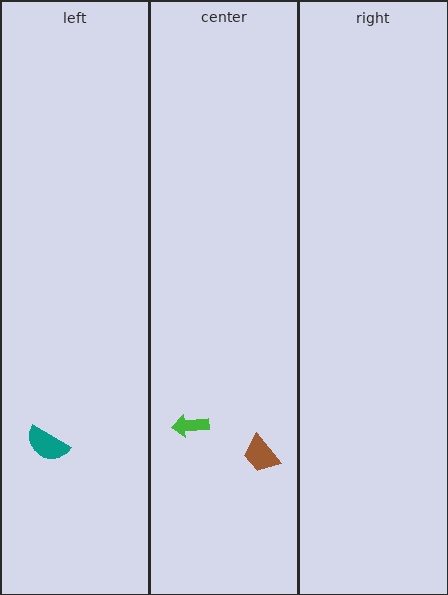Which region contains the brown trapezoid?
The center region.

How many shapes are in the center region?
2.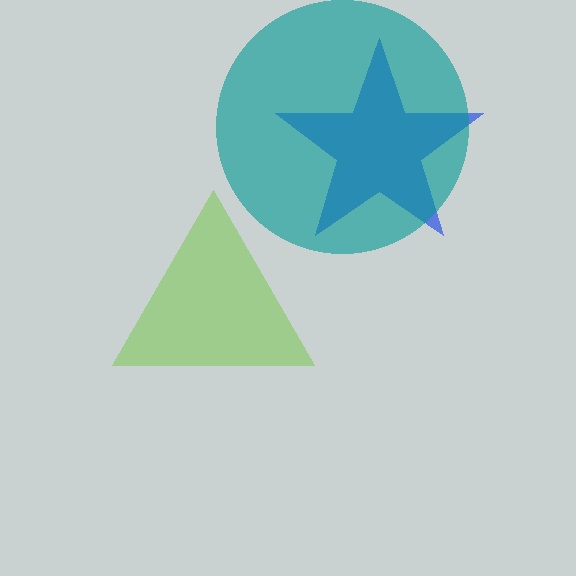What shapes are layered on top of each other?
The layered shapes are: a blue star, a lime triangle, a teal circle.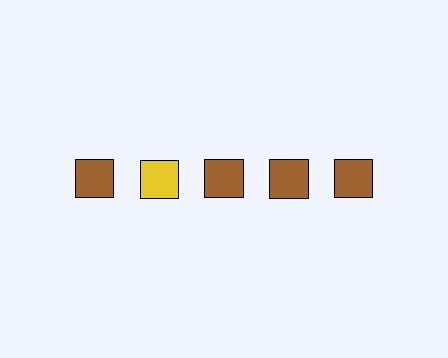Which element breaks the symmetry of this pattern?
The yellow square in the top row, second from left column breaks the symmetry. All other shapes are brown squares.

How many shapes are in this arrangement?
There are 5 shapes arranged in a grid pattern.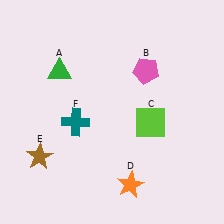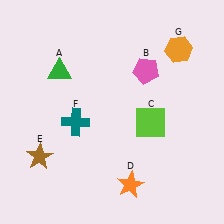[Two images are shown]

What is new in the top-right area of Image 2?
An orange hexagon (G) was added in the top-right area of Image 2.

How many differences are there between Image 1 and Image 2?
There is 1 difference between the two images.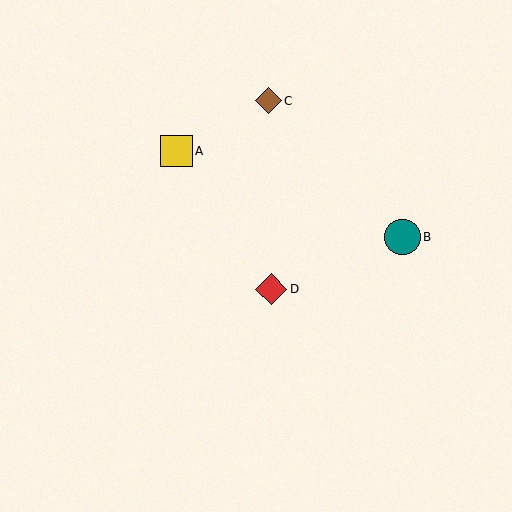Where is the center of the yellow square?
The center of the yellow square is at (177, 151).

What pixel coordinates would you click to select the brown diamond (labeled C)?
Click at (268, 101) to select the brown diamond C.